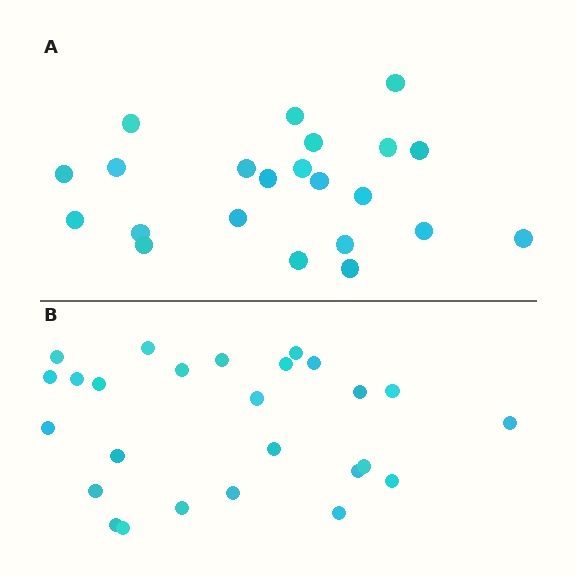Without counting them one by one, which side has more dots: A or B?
Region B (the bottom region) has more dots.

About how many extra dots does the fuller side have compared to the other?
Region B has about 4 more dots than region A.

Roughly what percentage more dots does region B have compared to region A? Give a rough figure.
About 20% more.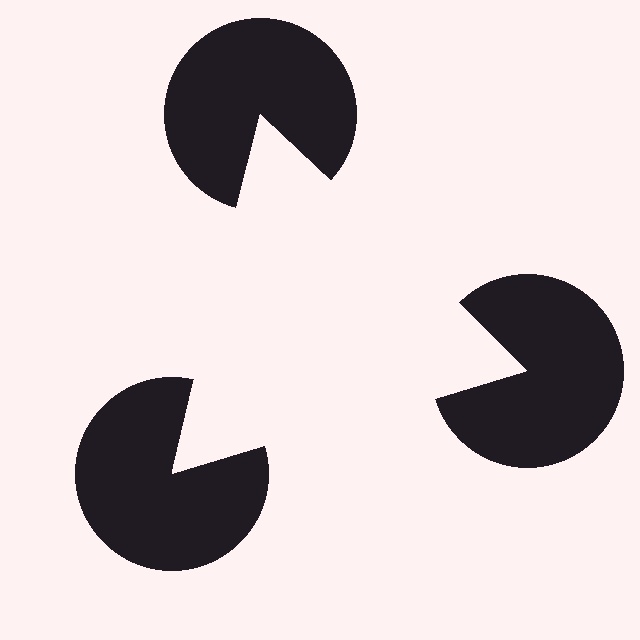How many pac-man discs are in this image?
There are 3 — one at each vertex of the illusory triangle.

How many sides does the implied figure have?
3 sides.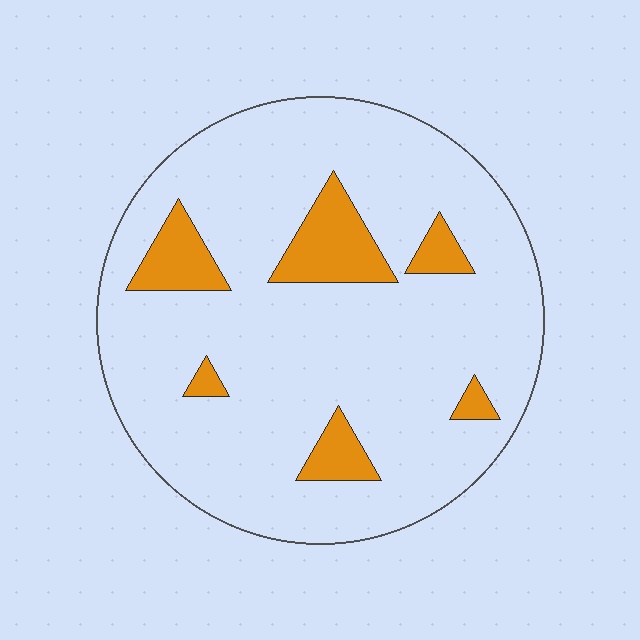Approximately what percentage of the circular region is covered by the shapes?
Approximately 15%.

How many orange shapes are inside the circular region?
6.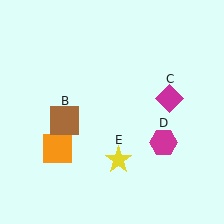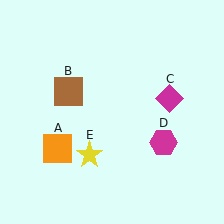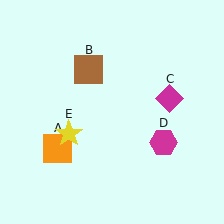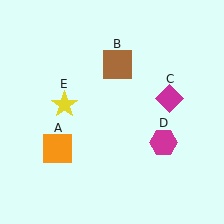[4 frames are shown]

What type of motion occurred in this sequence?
The brown square (object B), yellow star (object E) rotated clockwise around the center of the scene.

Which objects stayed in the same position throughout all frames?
Orange square (object A) and magenta diamond (object C) and magenta hexagon (object D) remained stationary.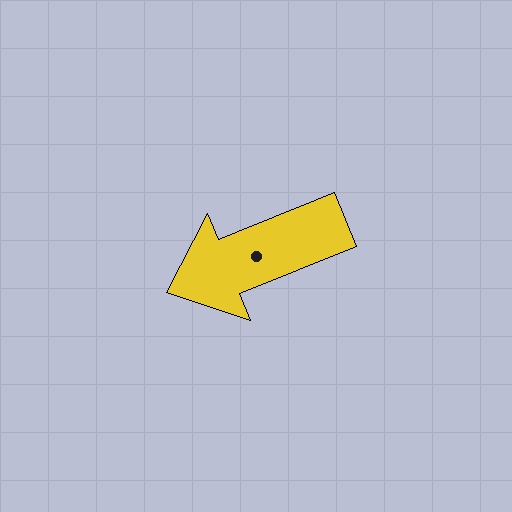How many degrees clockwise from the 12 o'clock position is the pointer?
Approximately 248 degrees.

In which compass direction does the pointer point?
West.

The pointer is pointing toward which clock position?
Roughly 8 o'clock.